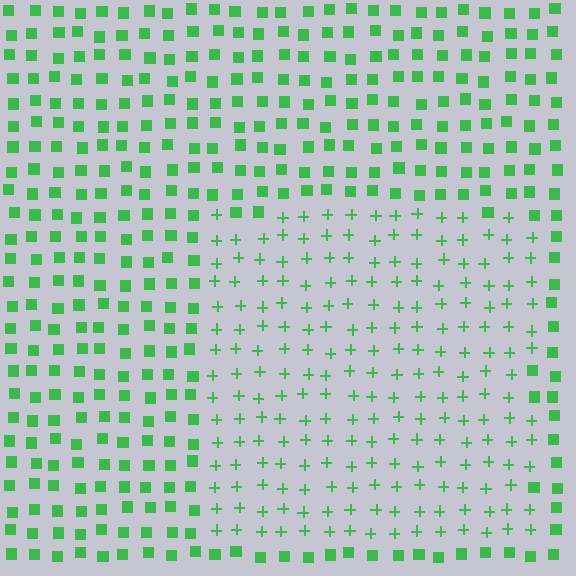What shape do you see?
I see a rectangle.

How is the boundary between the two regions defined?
The boundary is defined by a change in element shape: plus signs inside vs. squares outside. All elements share the same color and spacing.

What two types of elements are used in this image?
The image uses plus signs inside the rectangle region and squares outside it.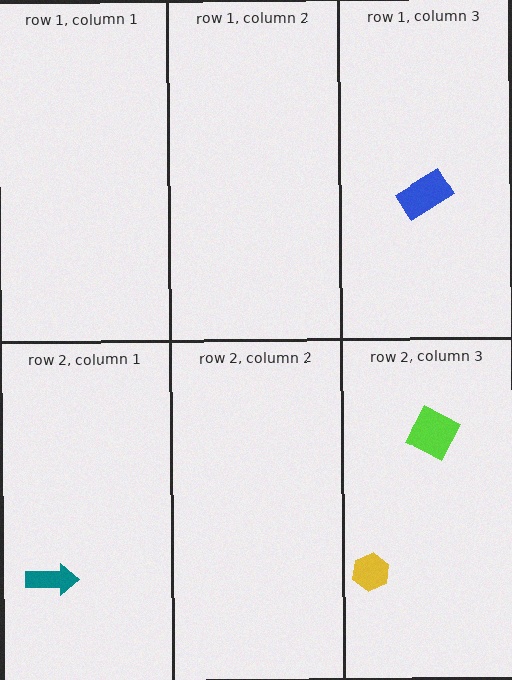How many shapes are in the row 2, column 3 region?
2.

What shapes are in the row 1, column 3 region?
The blue rectangle.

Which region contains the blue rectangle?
The row 1, column 3 region.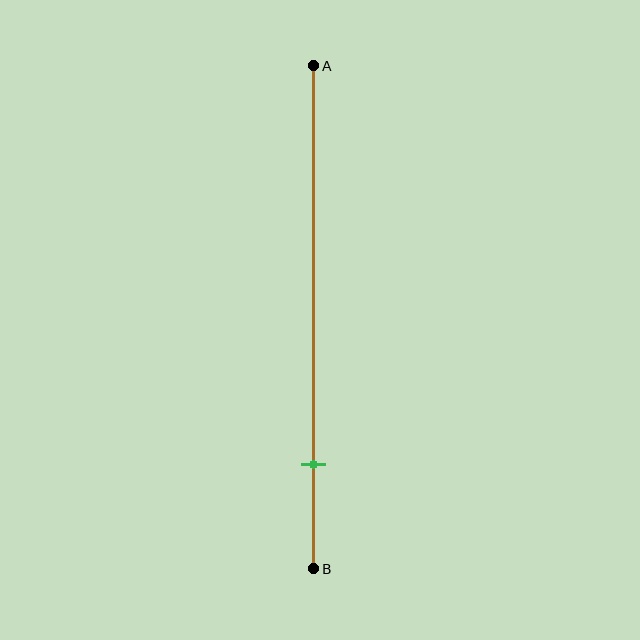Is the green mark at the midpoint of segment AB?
No, the mark is at about 80% from A, not at the 50% midpoint.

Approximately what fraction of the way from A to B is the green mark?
The green mark is approximately 80% of the way from A to B.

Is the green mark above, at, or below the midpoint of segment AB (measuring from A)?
The green mark is below the midpoint of segment AB.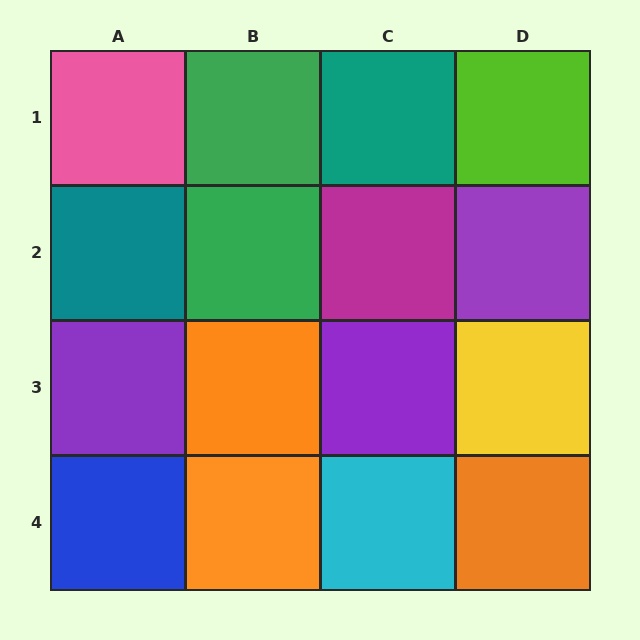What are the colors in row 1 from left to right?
Pink, green, teal, lime.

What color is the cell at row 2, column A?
Teal.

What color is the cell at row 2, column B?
Green.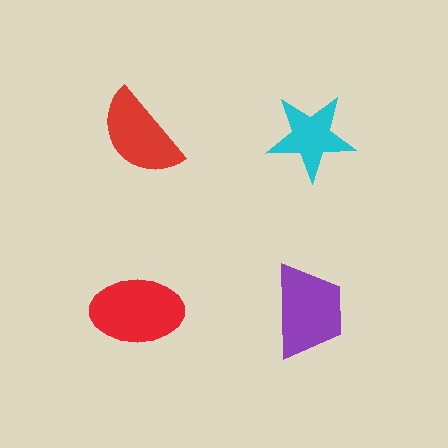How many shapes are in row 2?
2 shapes.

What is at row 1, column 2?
A cyan star.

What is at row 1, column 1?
A red semicircle.